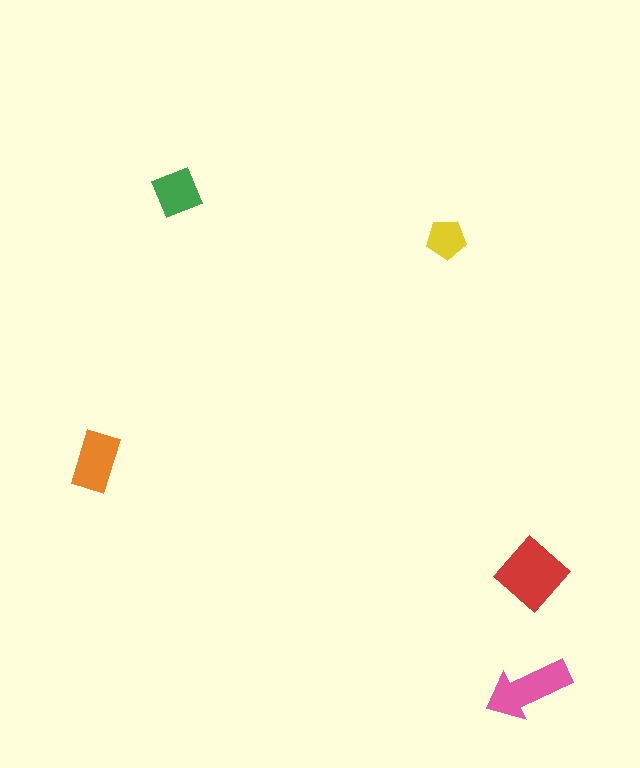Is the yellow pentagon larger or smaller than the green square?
Smaller.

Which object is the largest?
The red diamond.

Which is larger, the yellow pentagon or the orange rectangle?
The orange rectangle.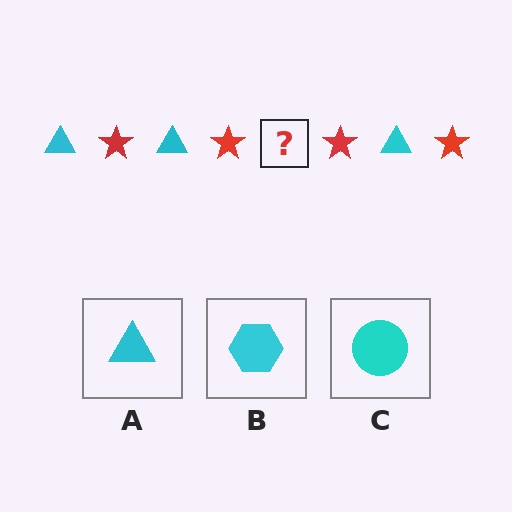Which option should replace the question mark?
Option A.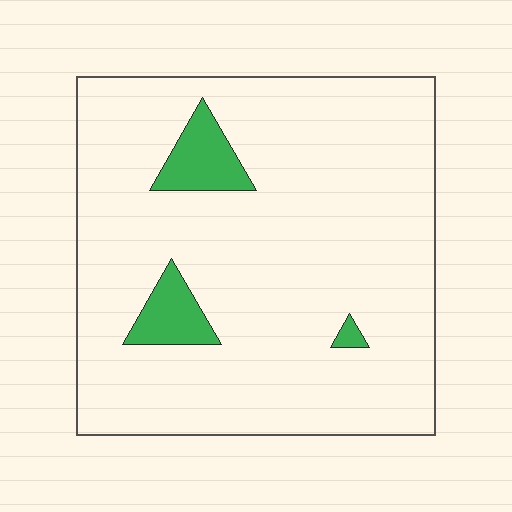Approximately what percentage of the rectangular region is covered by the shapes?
Approximately 10%.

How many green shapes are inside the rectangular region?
3.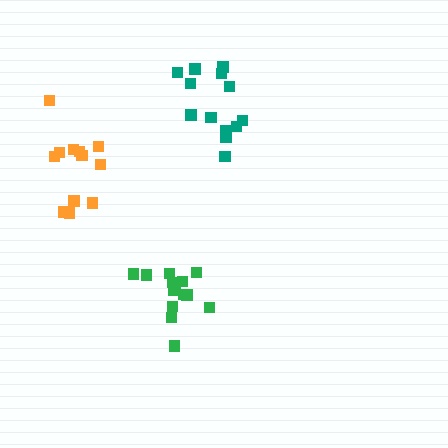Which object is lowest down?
The green cluster is bottommost.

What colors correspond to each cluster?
The clusters are colored: teal, green, orange.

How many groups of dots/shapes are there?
There are 3 groups.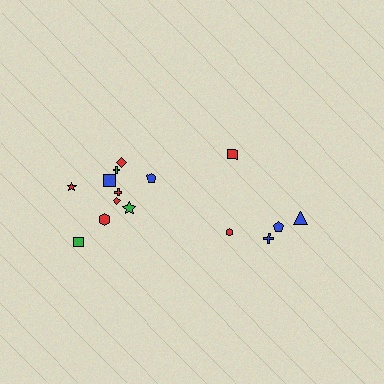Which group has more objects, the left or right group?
The left group.